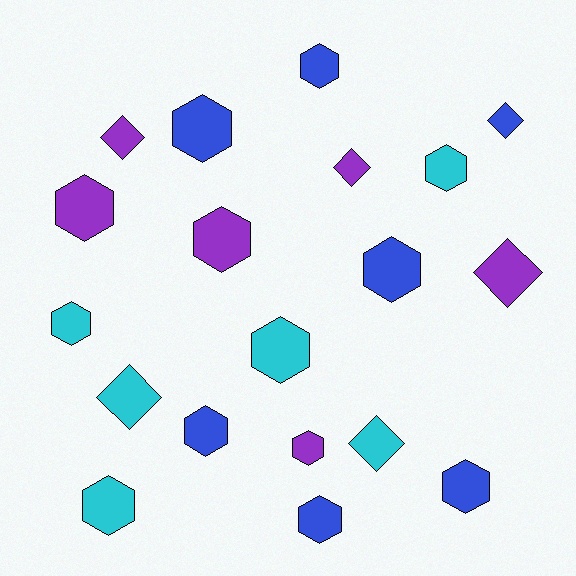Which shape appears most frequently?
Hexagon, with 13 objects.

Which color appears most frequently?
Blue, with 7 objects.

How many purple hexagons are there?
There are 3 purple hexagons.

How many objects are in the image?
There are 19 objects.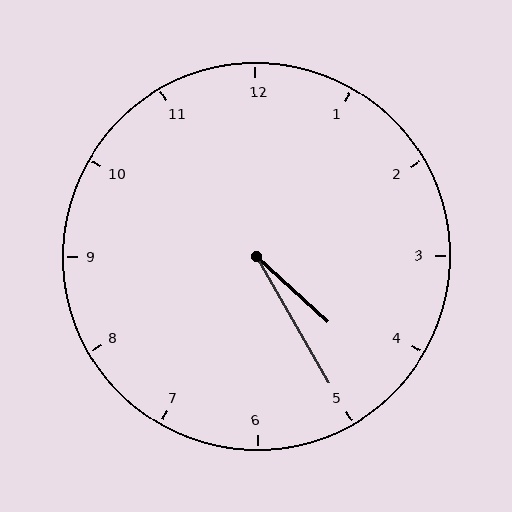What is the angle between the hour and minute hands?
Approximately 18 degrees.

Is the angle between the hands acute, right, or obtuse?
It is acute.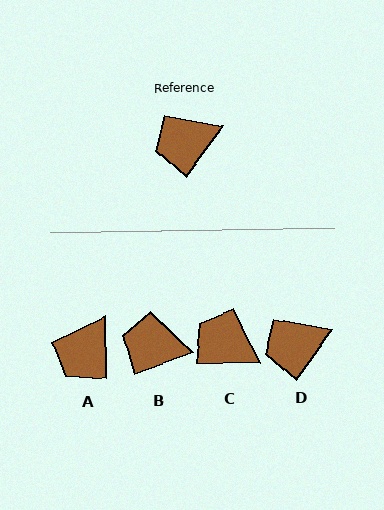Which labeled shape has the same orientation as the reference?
D.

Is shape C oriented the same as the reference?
No, it is off by about 55 degrees.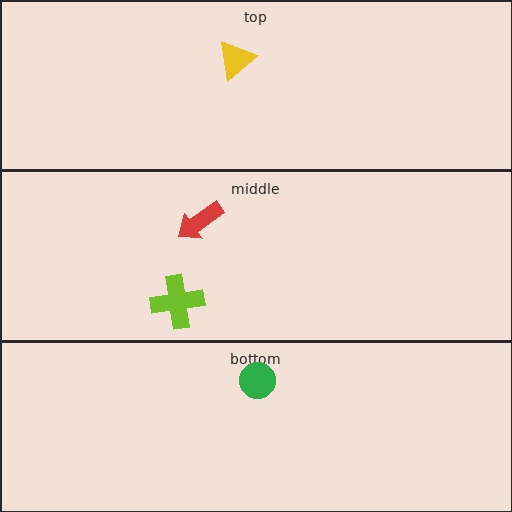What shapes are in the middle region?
The red arrow, the lime cross.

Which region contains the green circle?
The bottom region.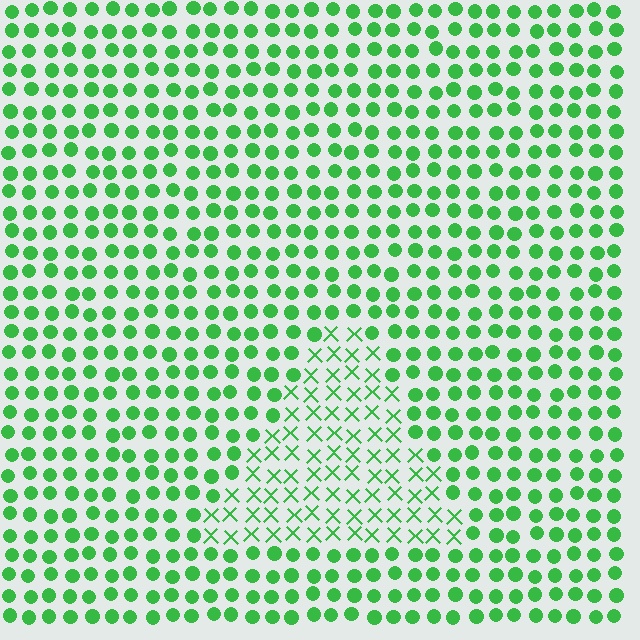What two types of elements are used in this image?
The image uses X marks inside the triangle region and circles outside it.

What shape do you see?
I see a triangle.